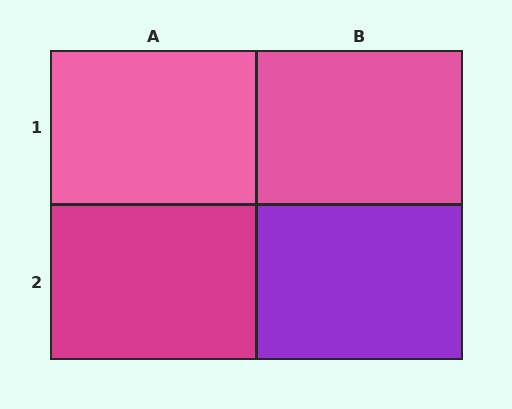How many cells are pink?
2 cells are pink.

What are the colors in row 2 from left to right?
Magenta, purple.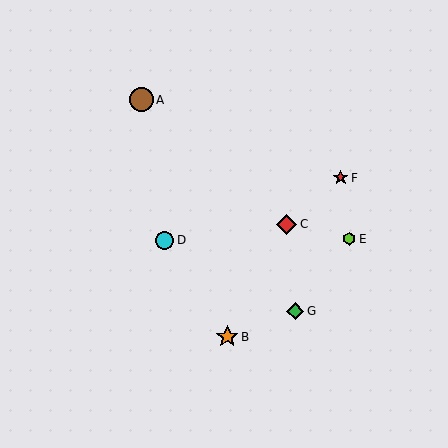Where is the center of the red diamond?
The center of the red diamond is at (287, 224).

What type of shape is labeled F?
Shape F is a red star.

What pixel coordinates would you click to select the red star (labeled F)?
Click at (341, 178) to select the red star F.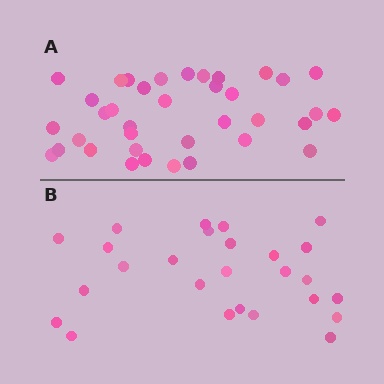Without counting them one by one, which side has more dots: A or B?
Region A (the top region) has more dots.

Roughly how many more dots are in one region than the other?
Region A has roughly 12 or so more dots than region B.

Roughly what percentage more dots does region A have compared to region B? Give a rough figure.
About 40% more.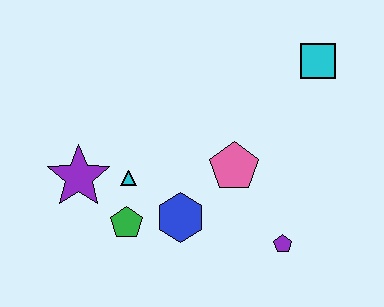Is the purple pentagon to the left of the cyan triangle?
No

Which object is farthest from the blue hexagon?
The cyan square is farthest from the blue hexagon.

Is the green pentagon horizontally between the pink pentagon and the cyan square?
No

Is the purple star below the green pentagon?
No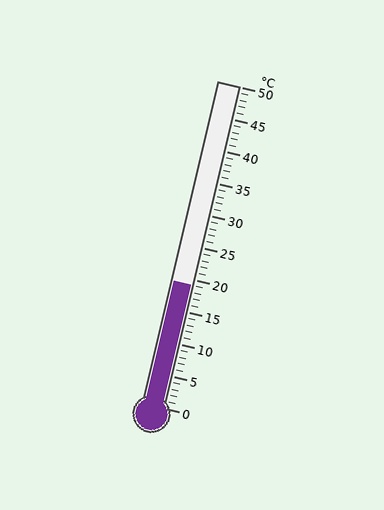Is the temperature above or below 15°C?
The temperature is above 15°C.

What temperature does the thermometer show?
The thermometer shows approximately 19°C.